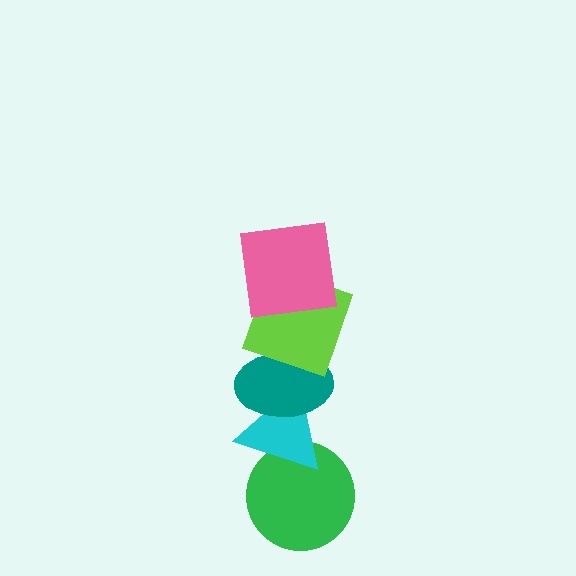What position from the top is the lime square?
The lime square is 2nd from the top.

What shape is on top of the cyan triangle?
The teal ellipse is on top of the cyan triangle.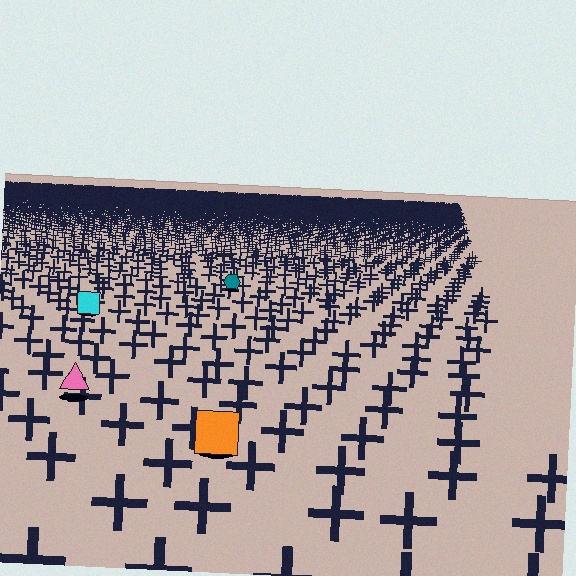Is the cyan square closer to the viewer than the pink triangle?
No. The pink triangle is closer — you can tell from the texture gradient: the ground texture is coarser near it.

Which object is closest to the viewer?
The orange square is closest. The texture marks near it are larger and more spread out.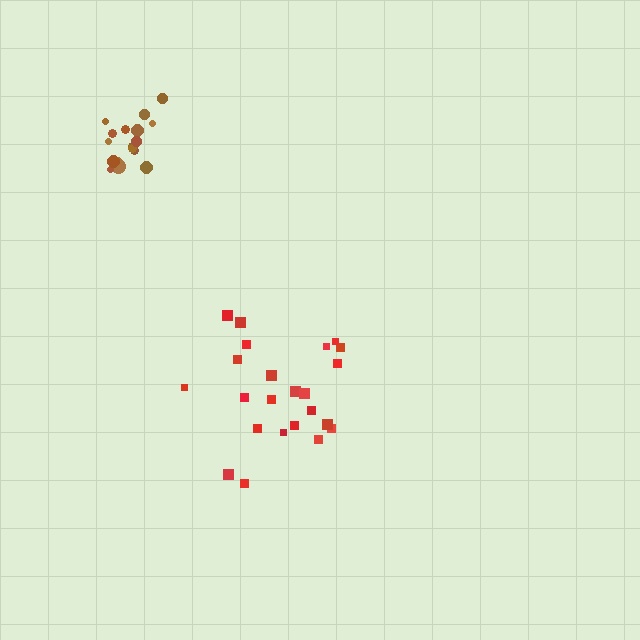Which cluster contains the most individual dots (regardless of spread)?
Red (23).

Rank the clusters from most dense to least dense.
brown, red.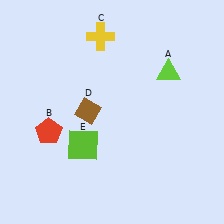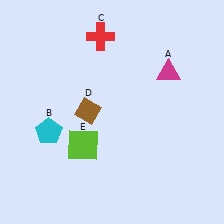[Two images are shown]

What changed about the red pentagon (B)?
In Image 1, B is red. In Image 2, it changed to cyan.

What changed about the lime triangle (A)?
In Image 1, A is lime. In Image 2, it changed to magenta.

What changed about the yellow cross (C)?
In Image 1, C is yellow. In Image 2, it changed to red.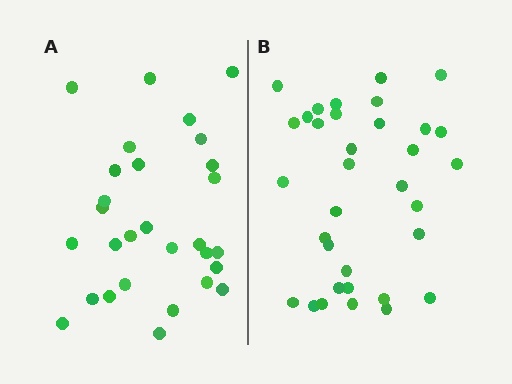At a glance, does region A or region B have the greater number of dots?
Region B (the right region) has more dots.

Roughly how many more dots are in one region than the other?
Region B has about 5 more dots than region A.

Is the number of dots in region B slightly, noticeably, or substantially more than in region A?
Region B has only slightly more — the two regions are fairly close. The ratio is roughly 1.2 to 1.